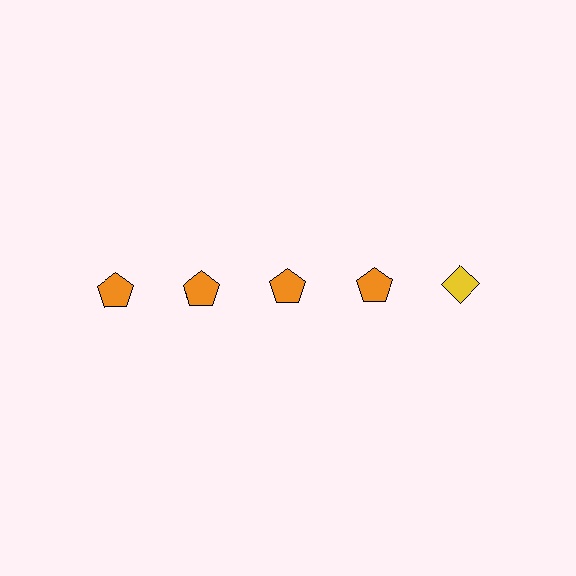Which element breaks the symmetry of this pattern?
The yellow diamond in the top row, rightmost column breaks the symmetry. All other shapes are orange pentagons.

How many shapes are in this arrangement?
There are 5 shapes arranged in a grid pattern.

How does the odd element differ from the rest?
It differs in both color (yellow instead of orange) and shape (diamond instead of pentagon).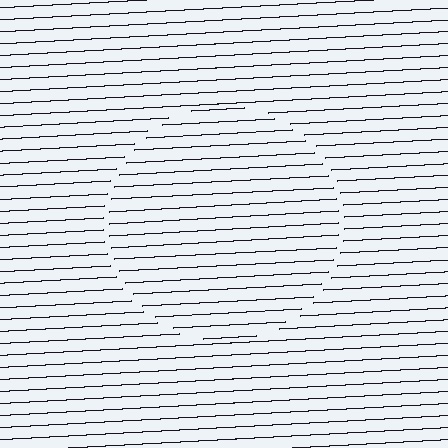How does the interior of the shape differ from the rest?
The interior of the shape contains the same grating, shifted by half a period — the contour is defined by the phase discontinuity where line-ends from the inner and outer gratings abut.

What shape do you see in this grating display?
An illusory circle. The interior of the shape contains the same grating, shifted by half a period — the contour is defined by the phase discontinuity where line-ends from the inner and outer gratings abut.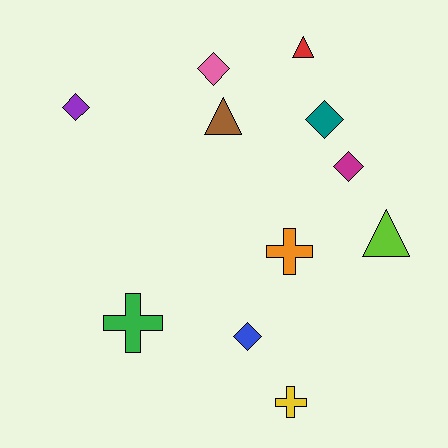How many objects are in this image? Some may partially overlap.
There are 11 objects.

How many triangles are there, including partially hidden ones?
There are 3 triangles.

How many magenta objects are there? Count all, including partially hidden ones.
There is 1 magenta object.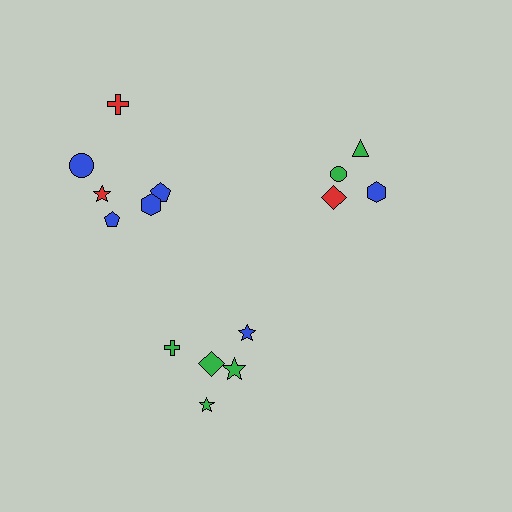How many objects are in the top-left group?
There are 6 objects.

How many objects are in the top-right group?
There are 4 objects.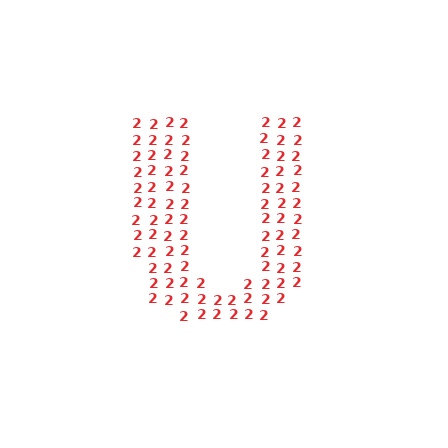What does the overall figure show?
The overall figure shows the letter U.